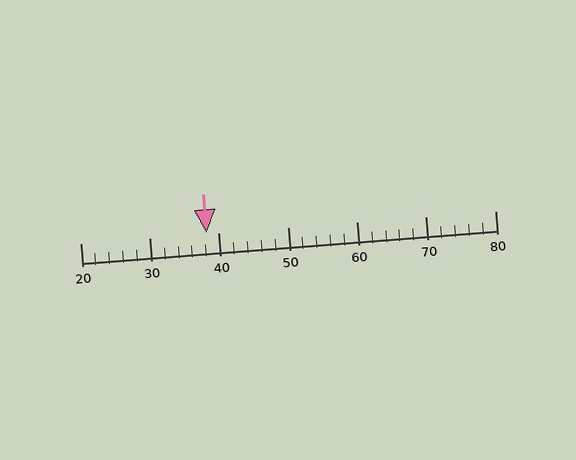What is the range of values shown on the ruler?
The ruler shows values from 20 to 80.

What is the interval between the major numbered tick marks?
The major tick marks are spaced 10 units apart.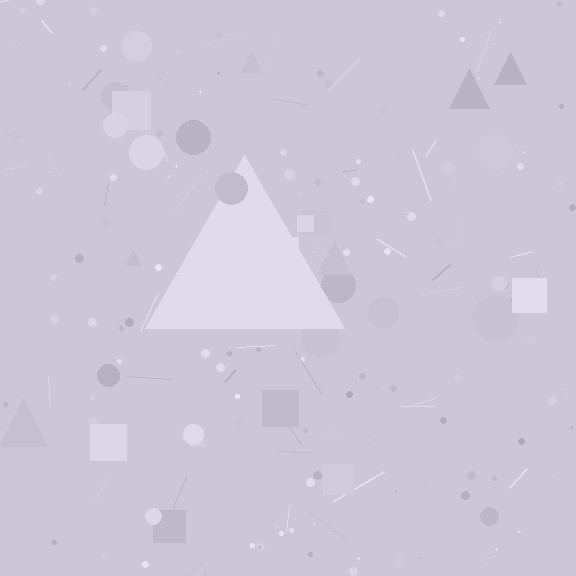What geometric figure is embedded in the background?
A triangle is embedded in the background.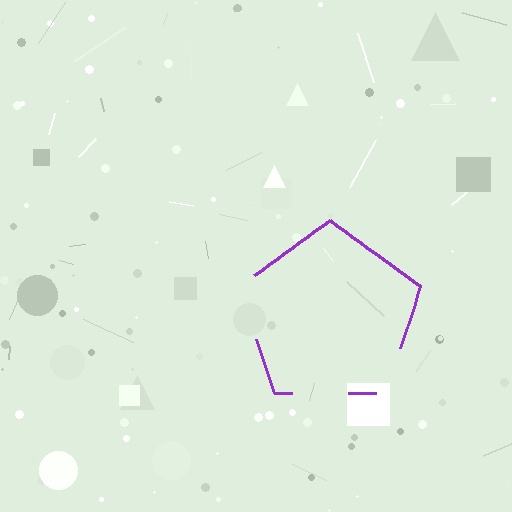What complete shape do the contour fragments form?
The contour fragments form a pentagon.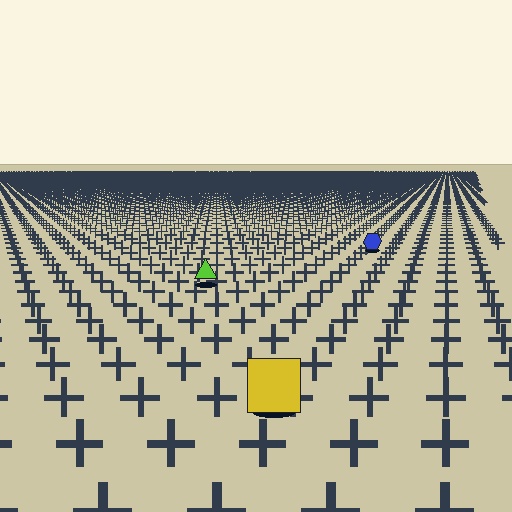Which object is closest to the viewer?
The yellow square is closest. The texture marks near it are larger and more spread out.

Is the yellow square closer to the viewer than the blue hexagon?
Yes. The yellow square is closer — you can tell from the texture gradient: the ground texture is coarser near it.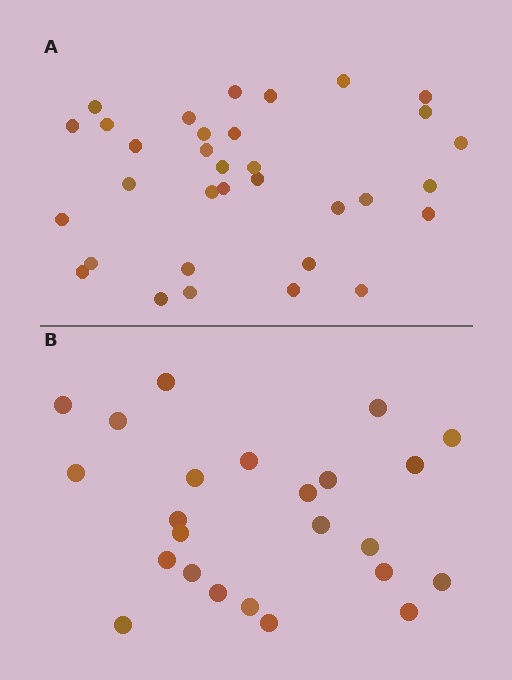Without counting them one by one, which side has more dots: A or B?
Region A (the top region) has more dots.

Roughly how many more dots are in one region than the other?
Region A has roughly 8 or so more dots than region B.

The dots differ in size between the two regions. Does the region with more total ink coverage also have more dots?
No. Region B has more total ink coverage because its dots are larger, but region A actually contains more individual dots. Total area can be misleading — the number of items is what matters here.